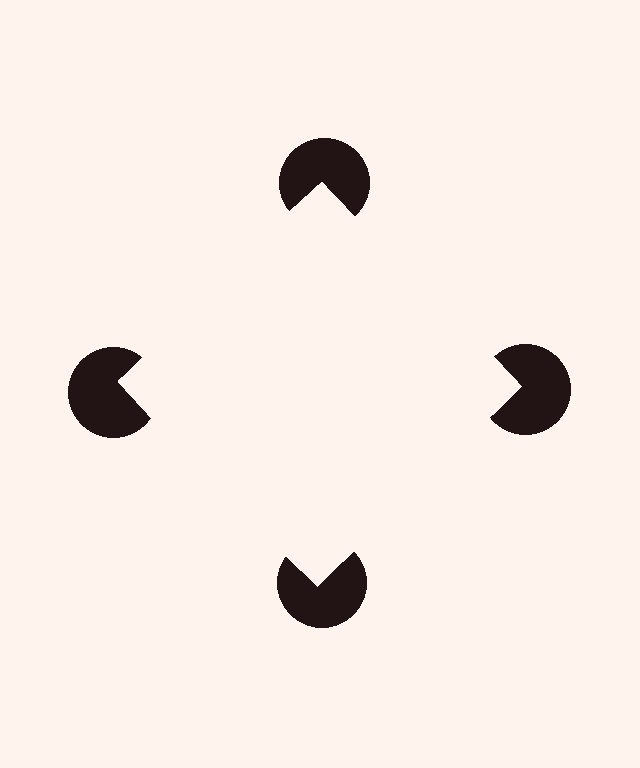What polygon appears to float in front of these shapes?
An illusory square — its edges are inferred from the aligned wedge cuts in the pac-man discs, not physically drawn.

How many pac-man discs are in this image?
There are 4 — one at each vertex of the illusory square.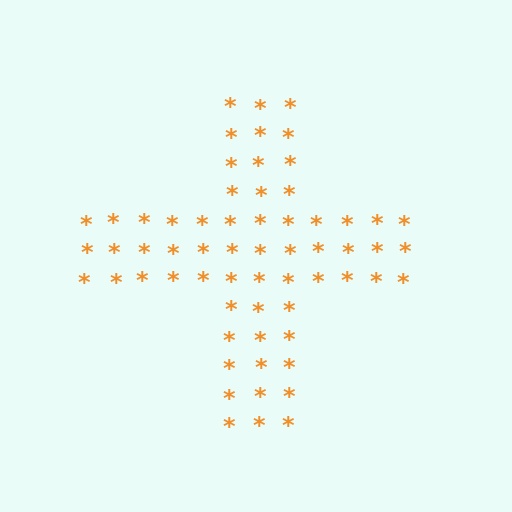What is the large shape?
The large shape is a cross.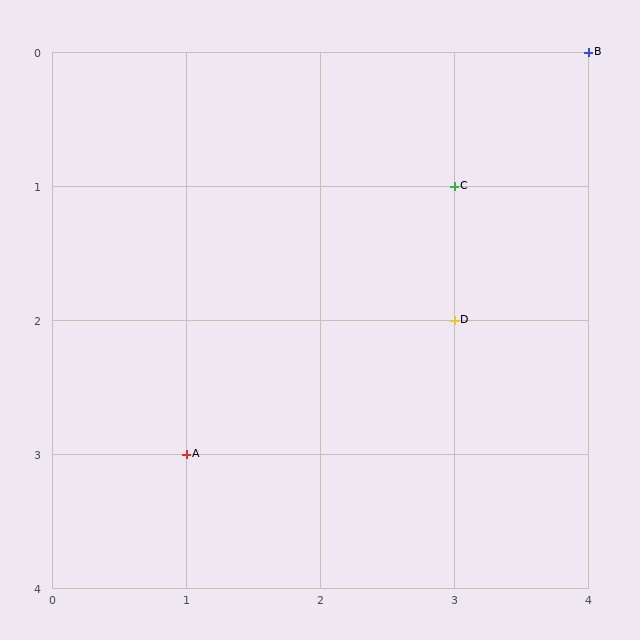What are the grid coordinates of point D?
Point D is at grid coordinates (3, 2).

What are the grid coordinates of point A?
Point A is at grid coordinates (1, 3).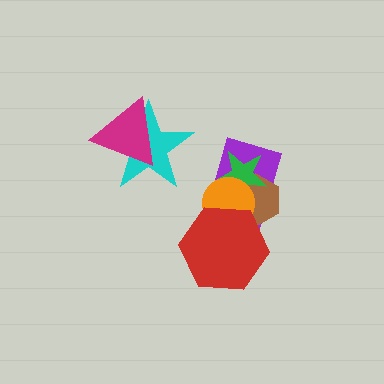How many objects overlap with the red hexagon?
3 objects overlap with the red hexagon.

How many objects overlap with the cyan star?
1 object overlaps with the cyan star.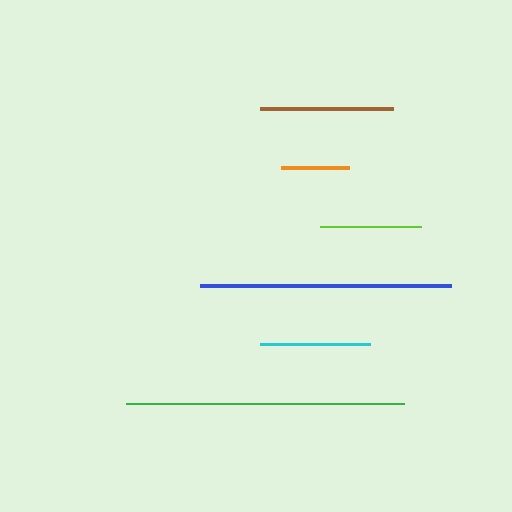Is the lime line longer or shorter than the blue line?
The blue line is longer than the lime line.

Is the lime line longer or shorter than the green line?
The green line is longer than the lime line.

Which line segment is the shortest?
The orange line is the shortest at approximately 68 pixels.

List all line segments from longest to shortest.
From longest to shortest: green, blue, brown, cyan, lime, orange.